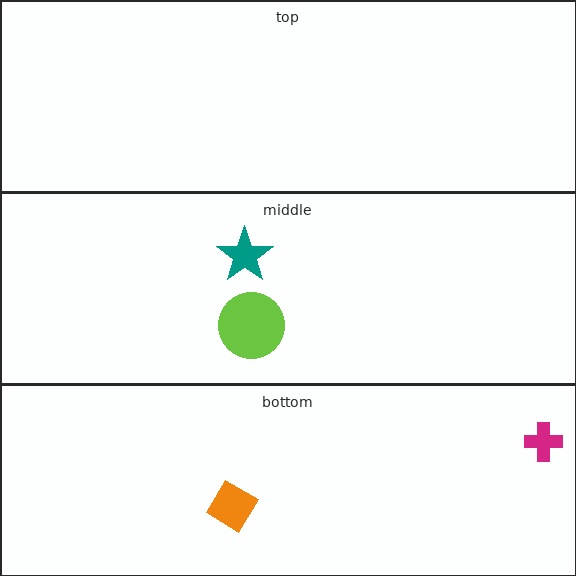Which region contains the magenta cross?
The bottom region.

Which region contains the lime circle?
The middle region.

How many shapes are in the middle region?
2.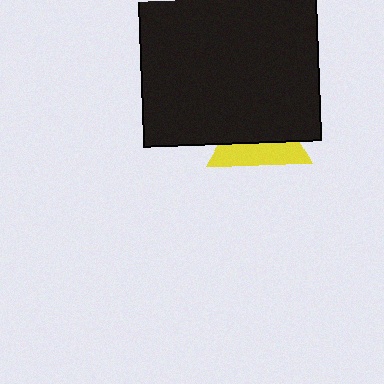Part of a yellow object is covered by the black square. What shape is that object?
It is a triangle.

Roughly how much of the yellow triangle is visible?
A small part of it is visible (roughly 42%).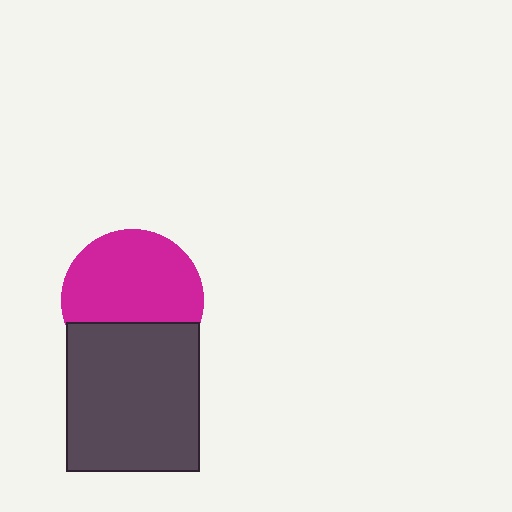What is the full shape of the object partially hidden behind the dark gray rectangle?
The partially hidden object is a magenta circle.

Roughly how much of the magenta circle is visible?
Most of it is visible (roughly 68%).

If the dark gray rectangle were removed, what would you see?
You would see the complete magenta circle.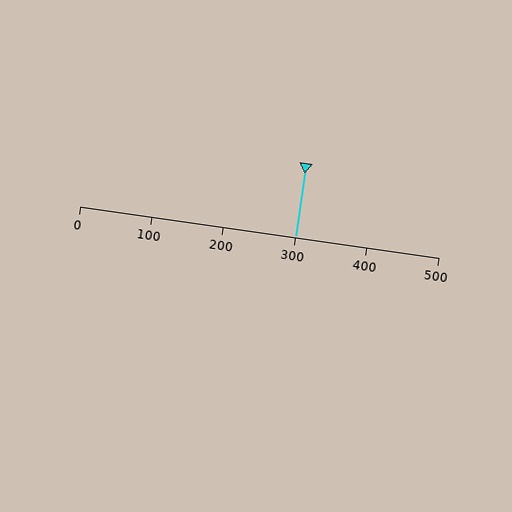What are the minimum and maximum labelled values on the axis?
The axis runs from 0 to 500.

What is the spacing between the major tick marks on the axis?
The major ticks are spaced 100 apart.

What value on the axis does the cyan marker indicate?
The marker indicates approximately 300.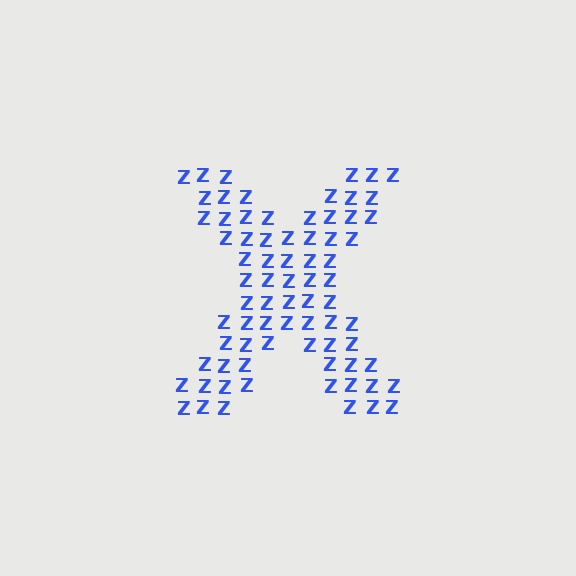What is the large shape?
The large shape is the letter X.